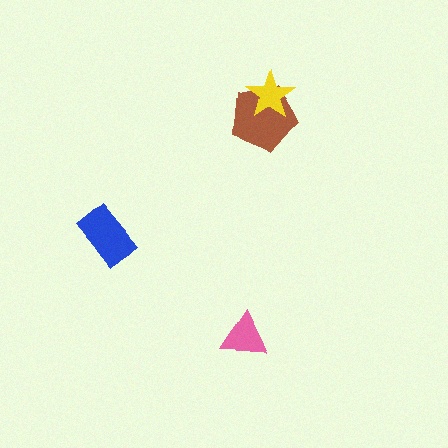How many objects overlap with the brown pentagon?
1 object overlaps with the brown pentagon.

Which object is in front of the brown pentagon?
The yellow star is in front of the brown pentagon.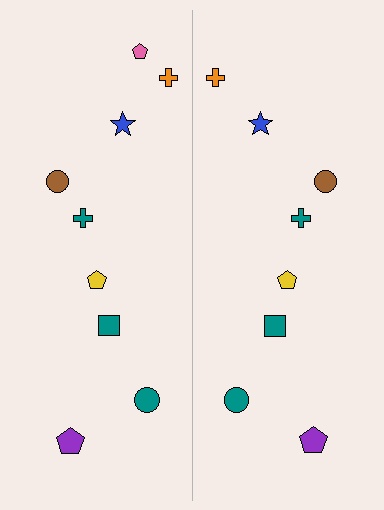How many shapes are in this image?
There are 17 shapes in this image.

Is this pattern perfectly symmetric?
No, the pattern is not perfectly symmetric. A pink pentagon is missing from the right side.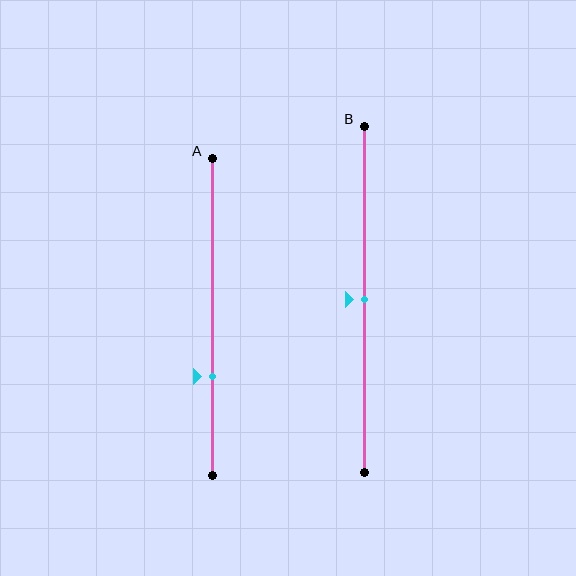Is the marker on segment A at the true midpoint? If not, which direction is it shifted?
No, the marker on segment A is shifted downward by about 19% of the segment length.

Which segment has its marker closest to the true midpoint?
Segment B has its marker closest to the true midpoint.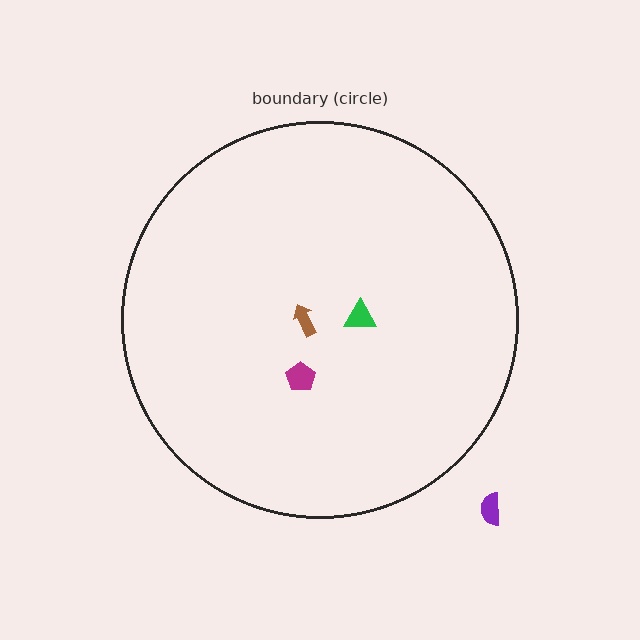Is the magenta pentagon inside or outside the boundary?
Inside.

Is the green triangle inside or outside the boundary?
Inside.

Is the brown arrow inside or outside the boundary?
Inside.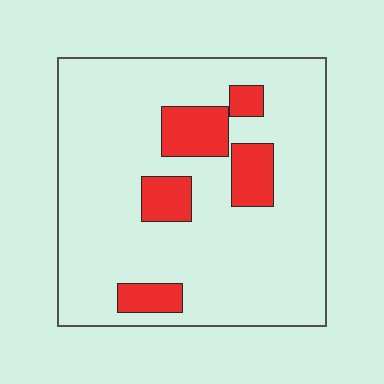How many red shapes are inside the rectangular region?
5.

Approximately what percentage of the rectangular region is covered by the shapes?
Approximately 15%.